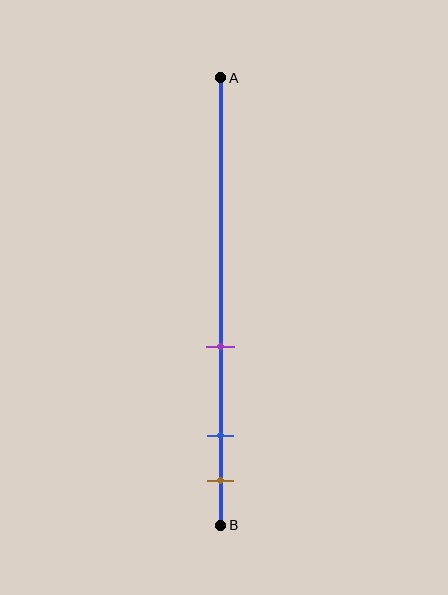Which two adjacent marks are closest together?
The blue and brown marks are the closest adjacent pair.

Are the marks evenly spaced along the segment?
No, the marks are not evenly spaced.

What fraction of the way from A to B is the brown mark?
The brown mark is approximately 90% (0.9) of the way from A to B.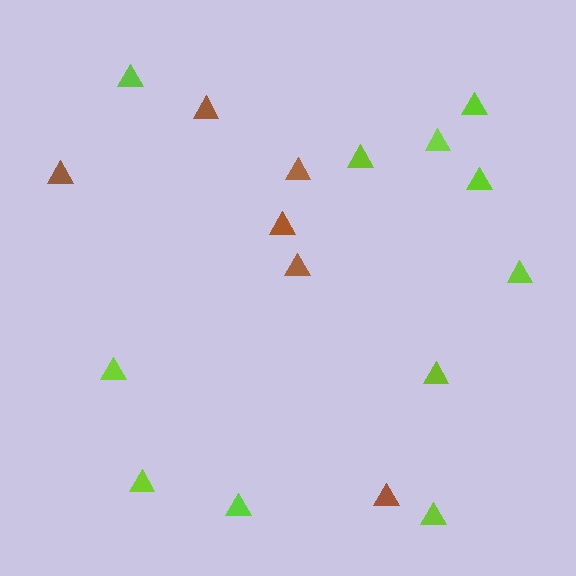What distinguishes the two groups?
There are 2 groups: one group of lime triangles (11) and one group of brown triangles (6).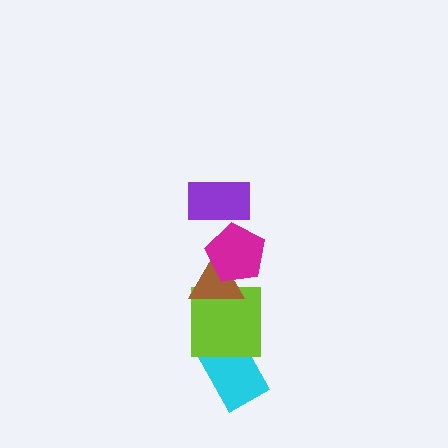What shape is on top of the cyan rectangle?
The lime square is on top of the cyan rectangle.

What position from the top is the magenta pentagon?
The magenta pentagon is 2nd from the top.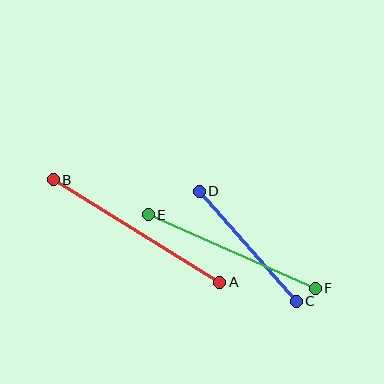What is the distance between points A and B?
The distance is approximately 195 pixels.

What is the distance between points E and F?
The distance is approximately 182 pixels.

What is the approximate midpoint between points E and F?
The midpoint is at approximately (232, 251) pixels.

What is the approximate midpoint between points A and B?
The midpoint is at approximately (136, 231) pixels.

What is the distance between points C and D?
The distance is approximately 147 pixels.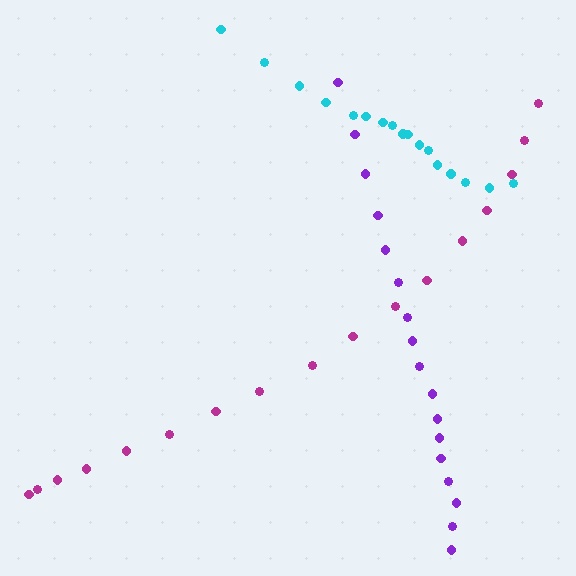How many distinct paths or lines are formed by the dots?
There are 3 distinct paths.